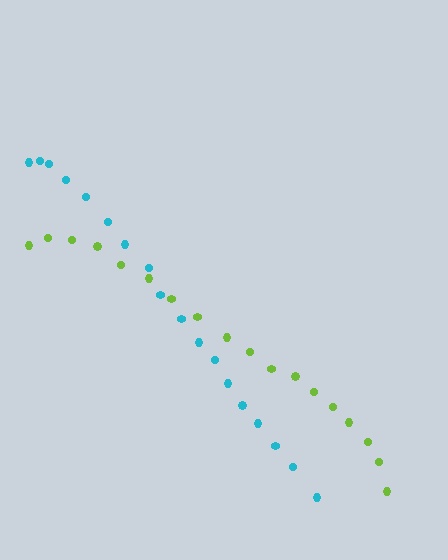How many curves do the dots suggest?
There are 2 distinct paths.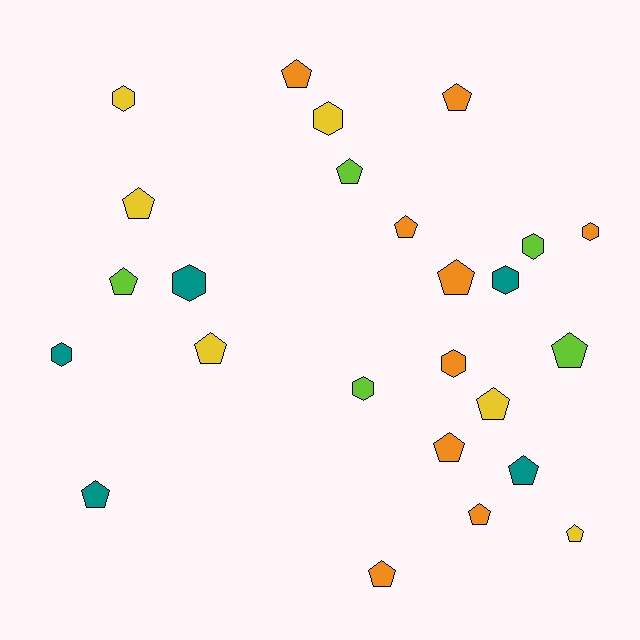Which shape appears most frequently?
Pentagon, with 16 objects.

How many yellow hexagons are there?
There are 2 yellow hexagons.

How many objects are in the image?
There are 25 objects.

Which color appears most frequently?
Orange, with 9 objects.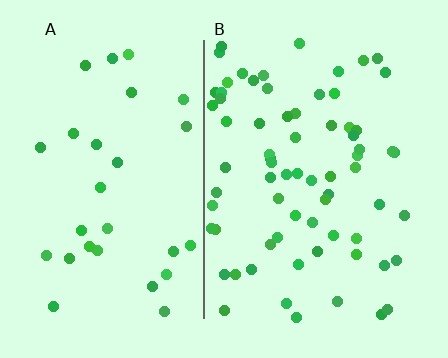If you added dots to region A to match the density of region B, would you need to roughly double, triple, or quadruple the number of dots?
Approximately double.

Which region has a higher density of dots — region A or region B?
B (the right).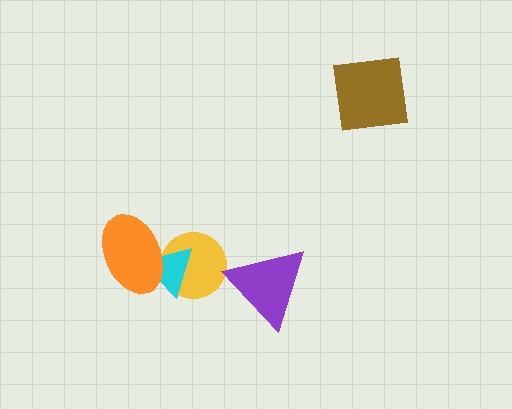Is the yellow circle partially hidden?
Yes, it is partially covered by another shape.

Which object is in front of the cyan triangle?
The orange ellipse is in front of the cyan triangle.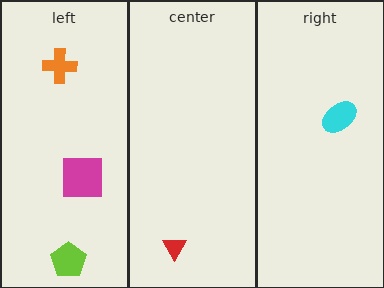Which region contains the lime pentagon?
The left region.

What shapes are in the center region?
The red triangle.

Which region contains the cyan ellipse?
The right region.